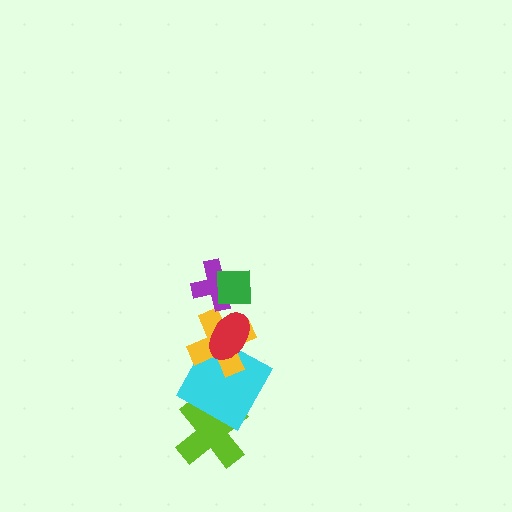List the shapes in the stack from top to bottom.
From top to bottom: the green square, the purple cross, the red ellipse, the yellow cross, the cyan square, the lime cross.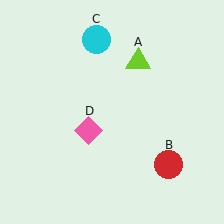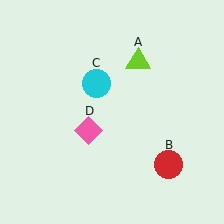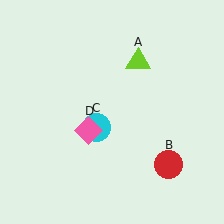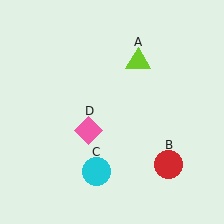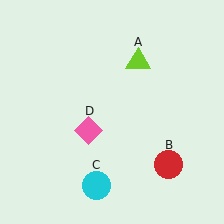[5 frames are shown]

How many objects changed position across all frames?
1 object changed position: cyan circle (object C).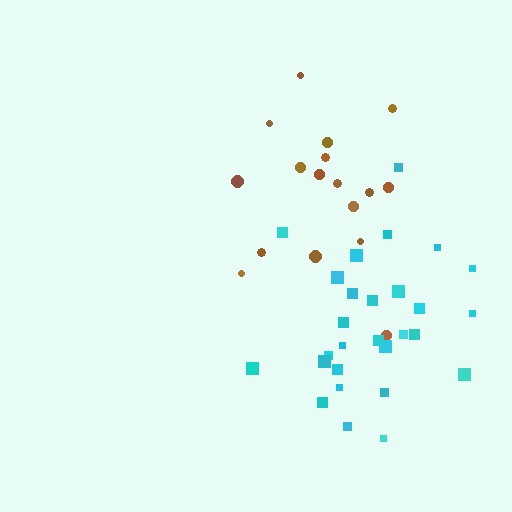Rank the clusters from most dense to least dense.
cyan, brown.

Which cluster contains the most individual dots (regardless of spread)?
Cyan (28).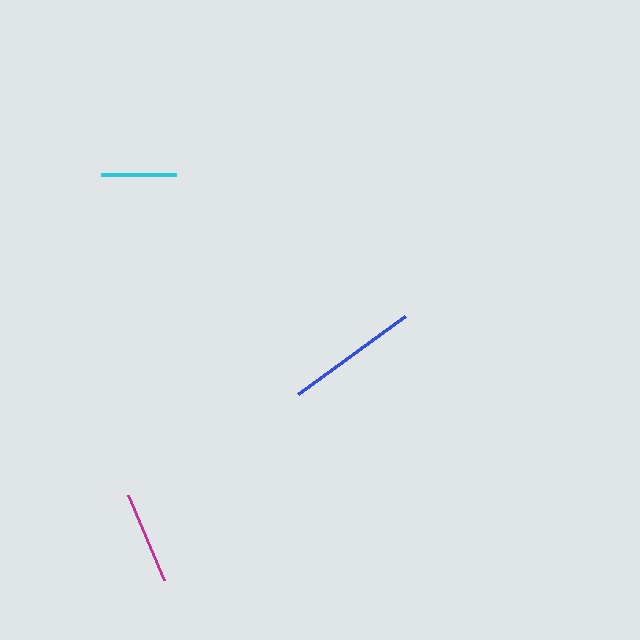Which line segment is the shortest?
The cyan line is the shortest at approximately 75 pixels.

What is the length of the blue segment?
The blue segment is approximately 132 pixels long.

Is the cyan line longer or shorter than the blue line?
The blue line is longer than the cyan line.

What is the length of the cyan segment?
The cyan segment is approximately 75 pixels long.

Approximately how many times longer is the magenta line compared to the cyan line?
The magenta line is approximately 1.2 times the length of the cyan line.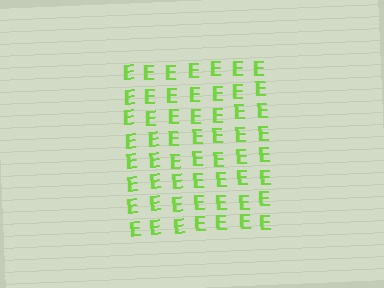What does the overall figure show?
The overall figure shows a square.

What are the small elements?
The small elements are letter E's.